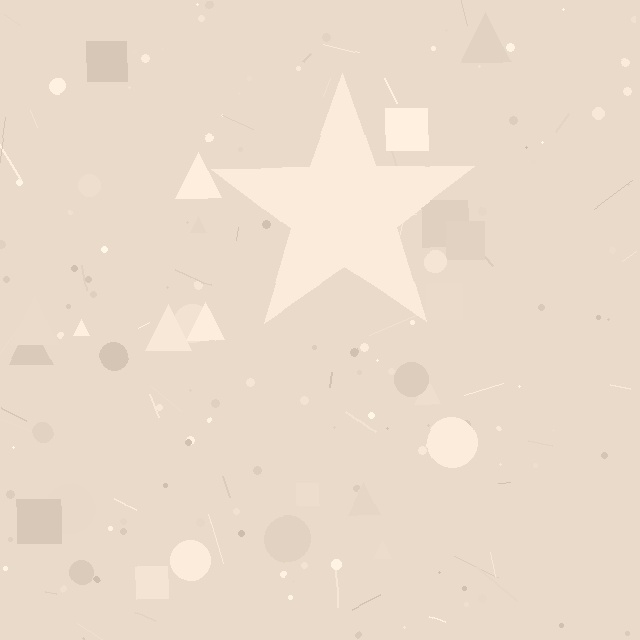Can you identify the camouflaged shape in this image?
The camouflaged shape is a star.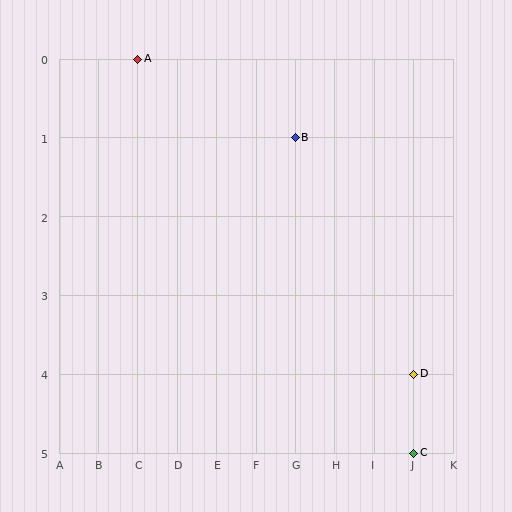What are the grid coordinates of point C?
Point C is at grid coordinates (J, 5).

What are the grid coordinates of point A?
Point A is at grid coordinates (C, 0).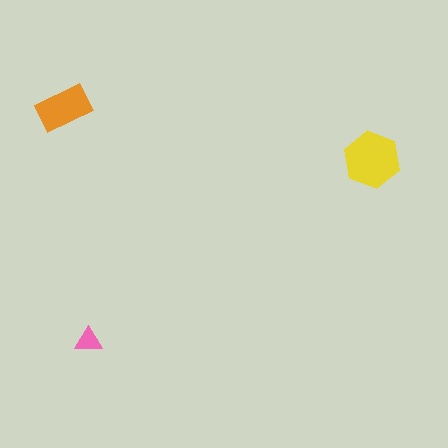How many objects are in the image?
There are 3 objects in the image.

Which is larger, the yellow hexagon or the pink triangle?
The yellow hexagon.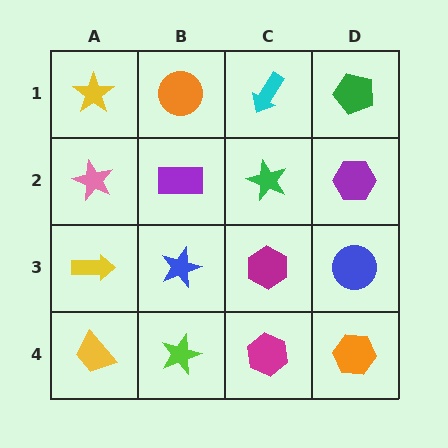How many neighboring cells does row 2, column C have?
4.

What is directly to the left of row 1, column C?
An orange circle.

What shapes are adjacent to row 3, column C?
A green star (row 2, column C), a magenta hexagon (row 4, column C), a blue star (row 3, column B), a blue circle (row 3, column D).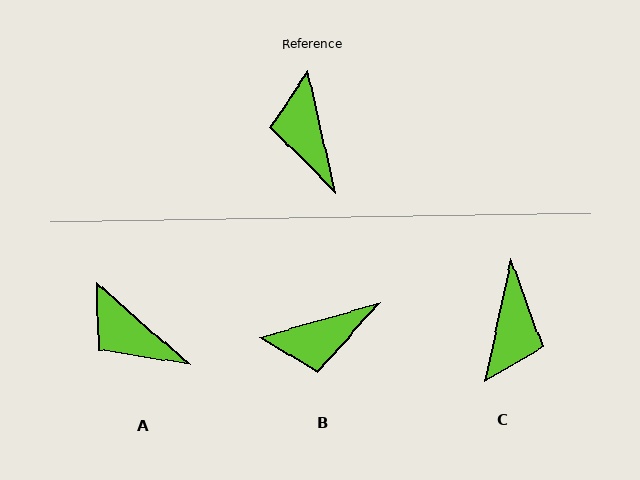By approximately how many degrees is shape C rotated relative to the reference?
Approximately 155 degrees counter-clockwise.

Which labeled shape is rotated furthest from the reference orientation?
C, about 155 degrees away.